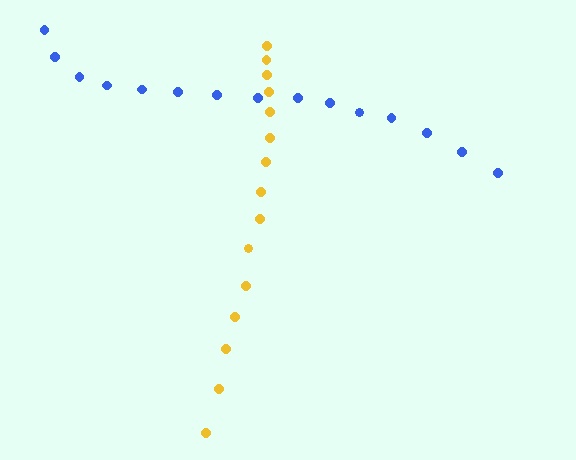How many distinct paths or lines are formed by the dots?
There are 2 distinct paths.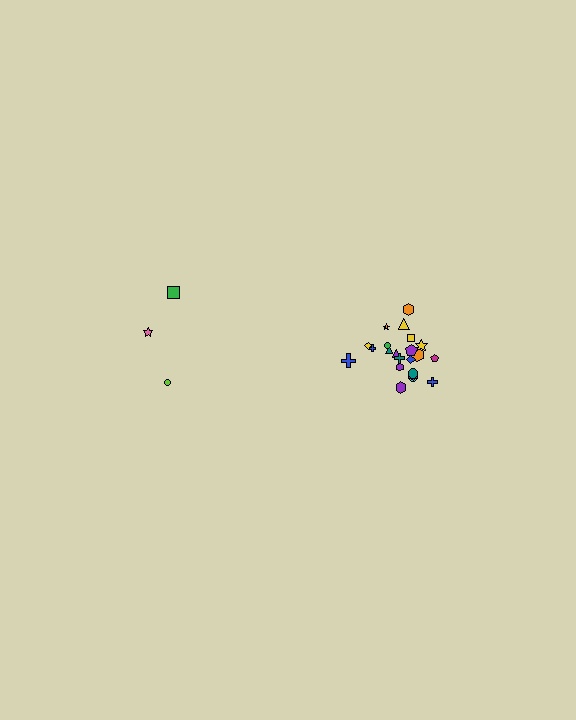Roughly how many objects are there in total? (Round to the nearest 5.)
Roughly 25 objects in total.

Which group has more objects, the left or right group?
The right group.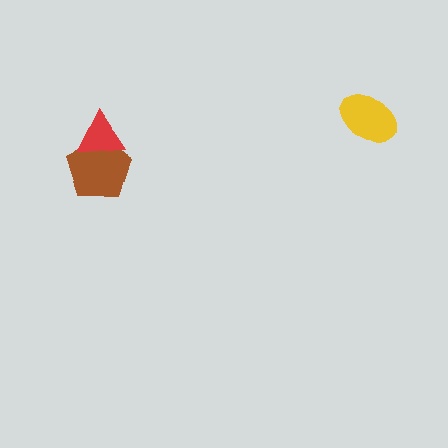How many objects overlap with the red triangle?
1 object overlaps with the red triangle.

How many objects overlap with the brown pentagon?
1 object overlaps with the brown pentagon.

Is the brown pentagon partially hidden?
Yes, it is partially covered by another shape.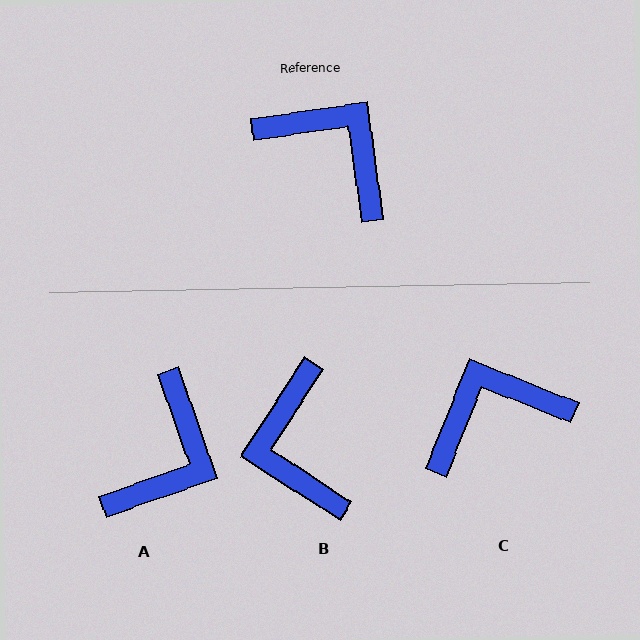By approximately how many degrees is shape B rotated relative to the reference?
Approximately 139 degrees counter-clockwise.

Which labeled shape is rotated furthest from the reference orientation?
B, about 139 degrees away.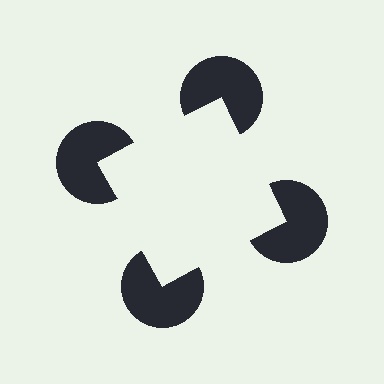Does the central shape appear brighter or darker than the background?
It typically appears slightly brighter than the background, even though no actual brightness change is drawn.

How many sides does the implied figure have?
4 sides.